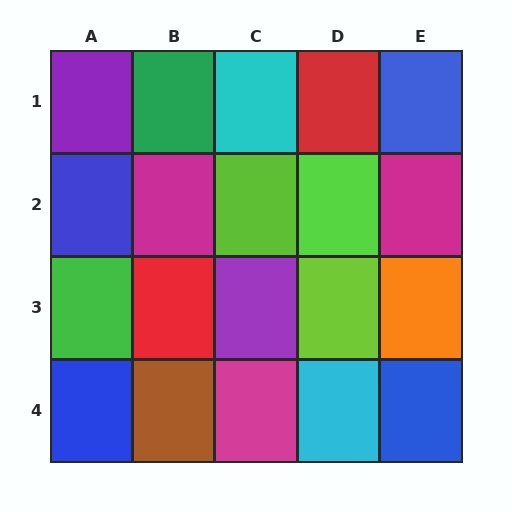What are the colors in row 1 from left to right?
Purple, green, cyan, red, blue.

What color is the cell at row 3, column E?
Orange.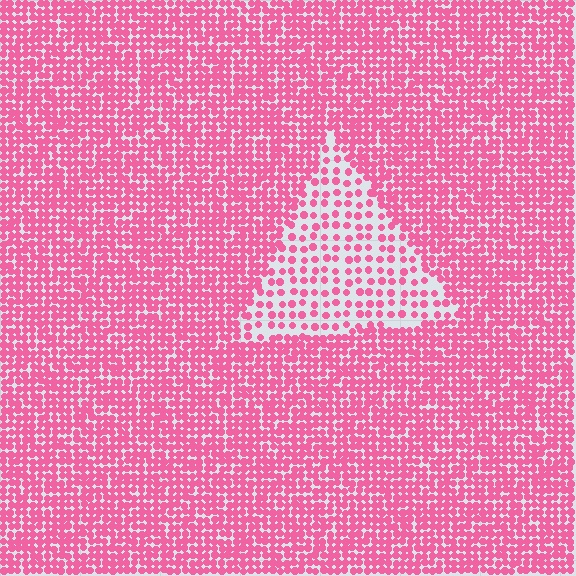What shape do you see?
I see a triangle.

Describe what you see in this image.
The image contains small pink elements arranged at two different densities. A triangle-shaped region is visible where the elements are less densely packed than the surrounding area.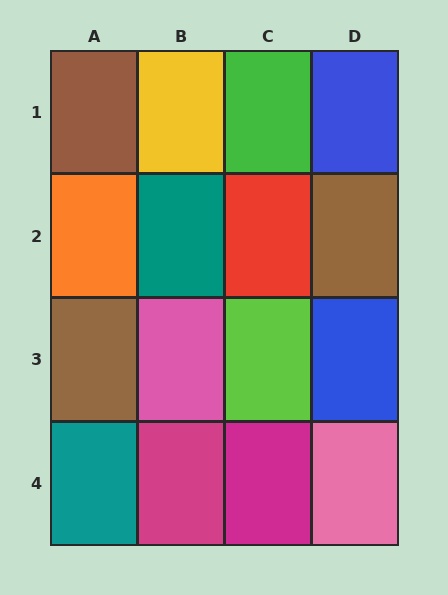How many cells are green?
1 cell is green.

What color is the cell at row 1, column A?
Brown.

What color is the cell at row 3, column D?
Blue.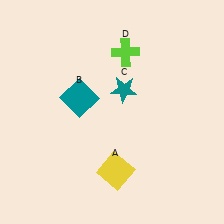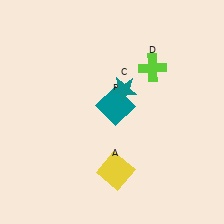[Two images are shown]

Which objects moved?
The objects that moved are: the teal square (B), the lime cross (D).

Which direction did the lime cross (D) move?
The lime cross (D) moved right.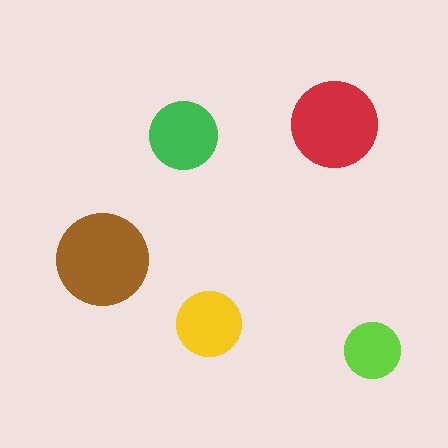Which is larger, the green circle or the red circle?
The red one.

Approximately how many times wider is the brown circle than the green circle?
About 1.5 times wider.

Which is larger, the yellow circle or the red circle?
The red one.